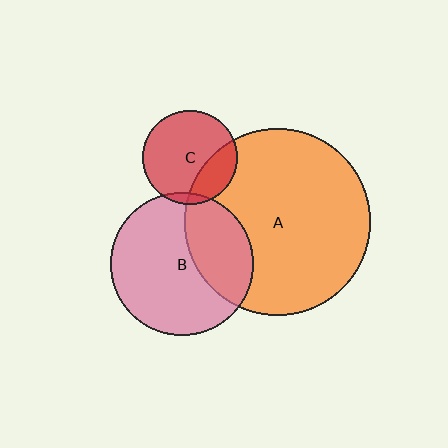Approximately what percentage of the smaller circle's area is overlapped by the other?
Approximately 35%.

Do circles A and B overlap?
Yes.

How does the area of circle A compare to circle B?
Approximately 1.7 times.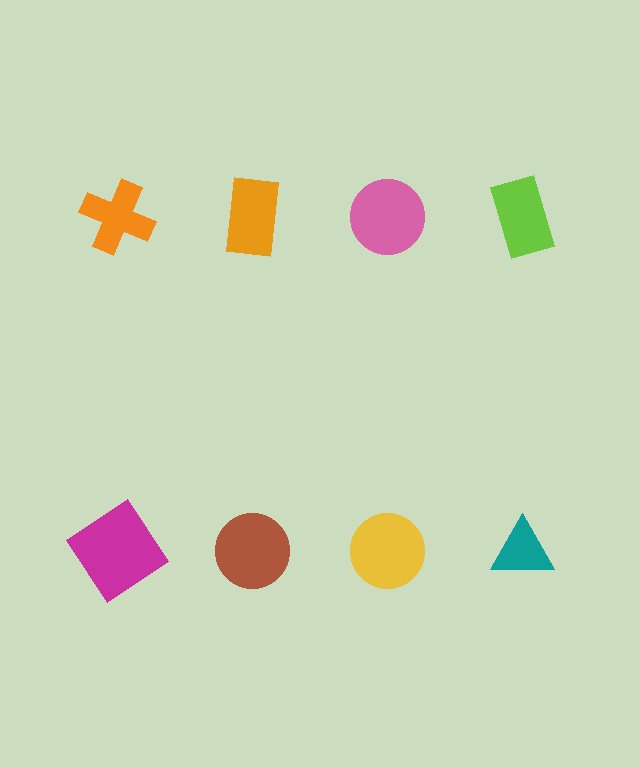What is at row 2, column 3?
A yellow circle.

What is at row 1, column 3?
A pink circle.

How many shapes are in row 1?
4 shapes.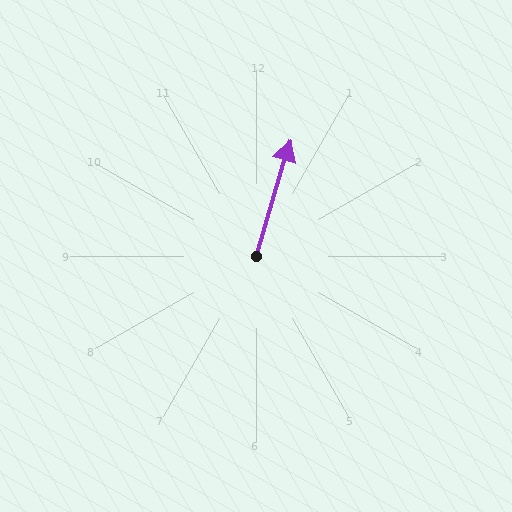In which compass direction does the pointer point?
North.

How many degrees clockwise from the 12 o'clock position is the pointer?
Approximately 16 degrees.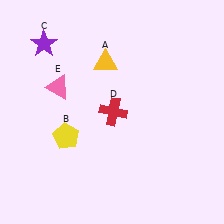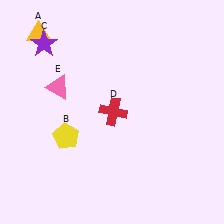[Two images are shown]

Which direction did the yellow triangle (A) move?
The yellow triangle (A) moved left.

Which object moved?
The yellow triangle (A) moved left.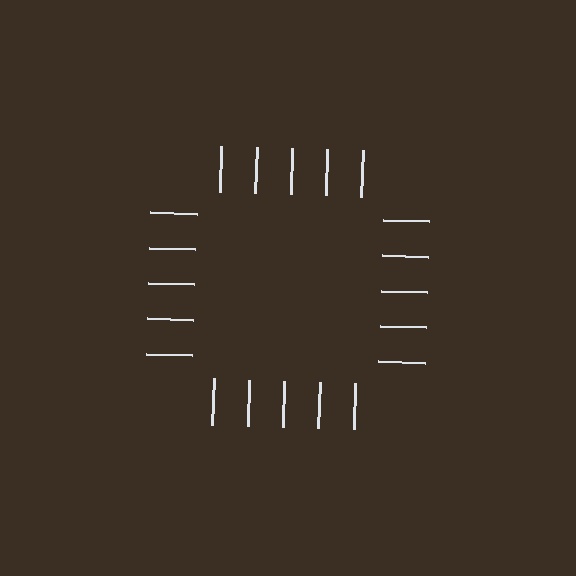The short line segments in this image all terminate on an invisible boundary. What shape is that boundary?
An illusory square — the line segments terminate on its edges but no continuous stroke is drawn.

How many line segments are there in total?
20 — 5 along each of the 4 edges.